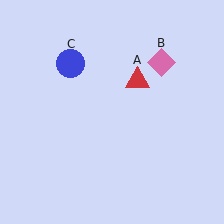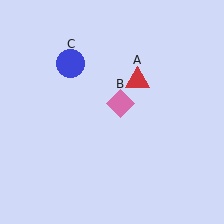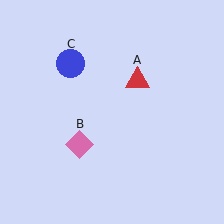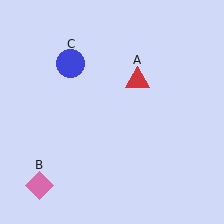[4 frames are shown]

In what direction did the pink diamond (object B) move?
The pink diamond (object B) moved down and to the left.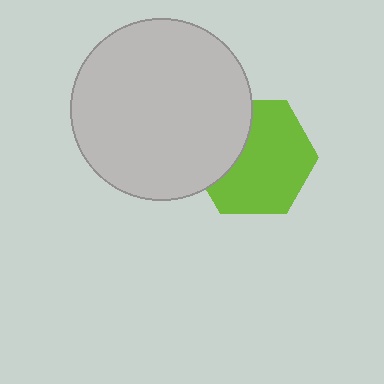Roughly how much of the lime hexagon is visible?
Most of it is visible (roughly 68%).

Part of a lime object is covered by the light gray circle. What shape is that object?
It is a hexagon.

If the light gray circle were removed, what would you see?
You would see the complete lime hexagon.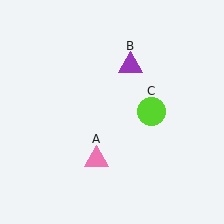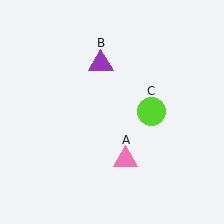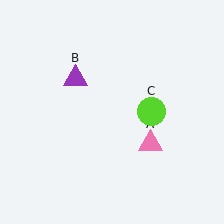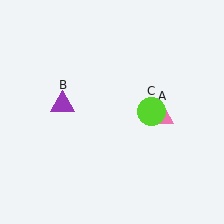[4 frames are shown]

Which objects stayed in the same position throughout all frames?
Lime circle (object C) remained stationary.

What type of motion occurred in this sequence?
The pink triangle (object A), purple triangle (object B) rotated counterclockwise around the center of the scene.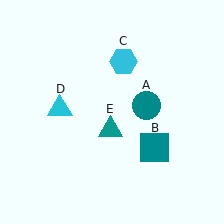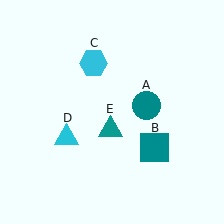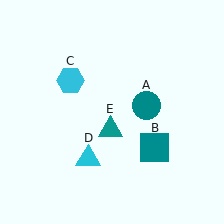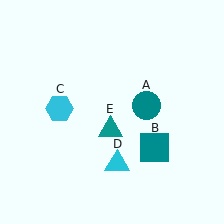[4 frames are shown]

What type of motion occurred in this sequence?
The cyan hexagon (object C), cyan triangle (object D) rotated counterclockwise around the center of the scene.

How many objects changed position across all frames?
2 objects changed position: cyan hexagon (object C), cyan triangle (object D).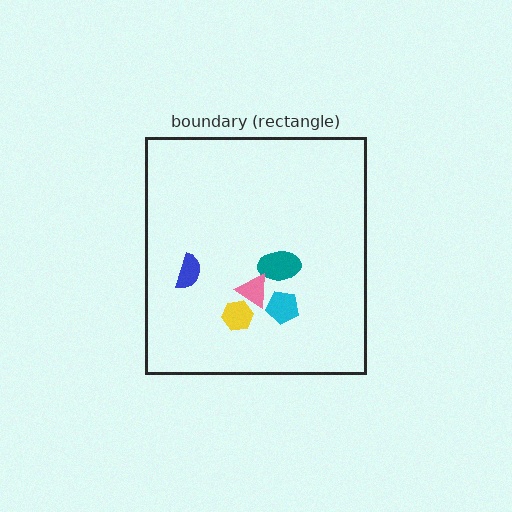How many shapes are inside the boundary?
5 inside, 0 outside.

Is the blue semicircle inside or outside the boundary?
Inside.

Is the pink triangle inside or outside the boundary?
Inside.